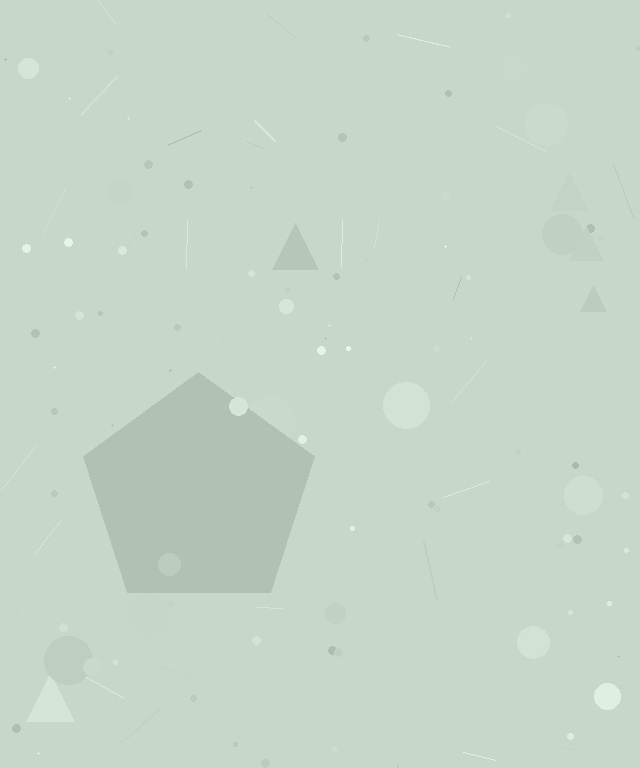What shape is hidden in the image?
A pentagon is hidden in the image.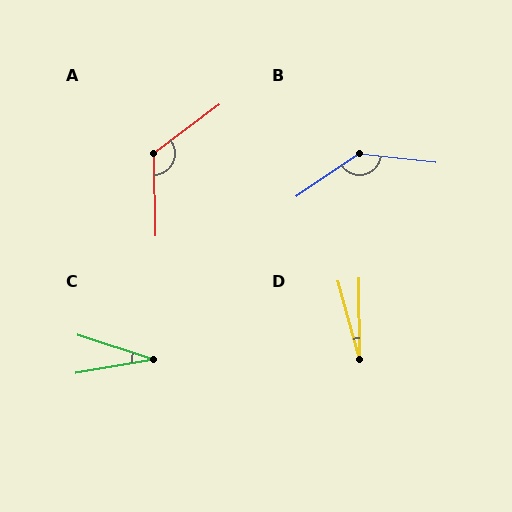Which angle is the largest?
B, at approximately 139 degrees.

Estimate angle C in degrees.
Approximately 28 degrees.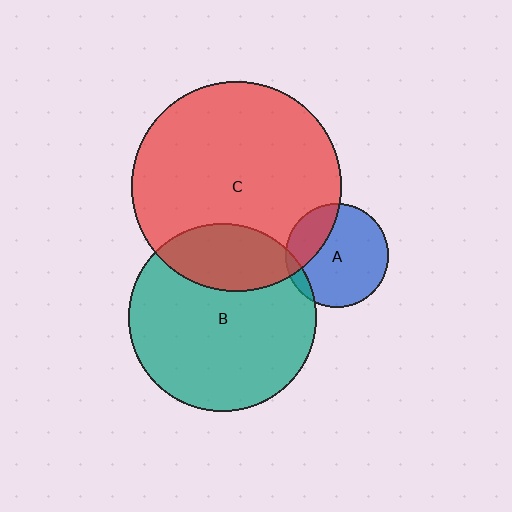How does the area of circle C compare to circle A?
Approximately 4.1 times.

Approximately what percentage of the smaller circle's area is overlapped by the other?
Approximately 10%.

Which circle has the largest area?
Circle C (red).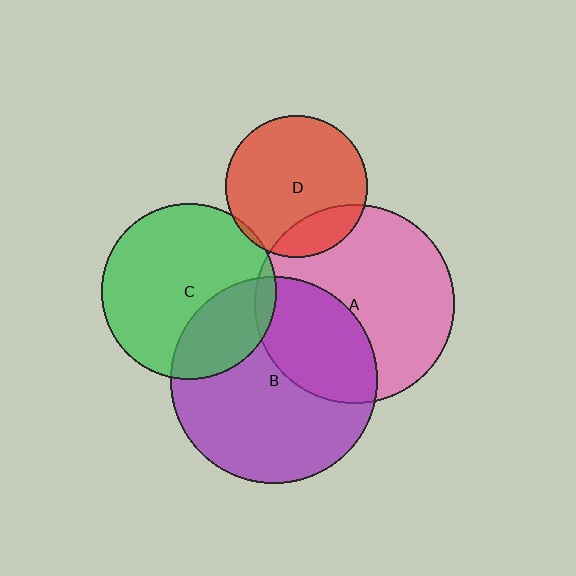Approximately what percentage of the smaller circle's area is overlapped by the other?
Approximately 20%.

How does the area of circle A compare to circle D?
Approximately 2.0 times.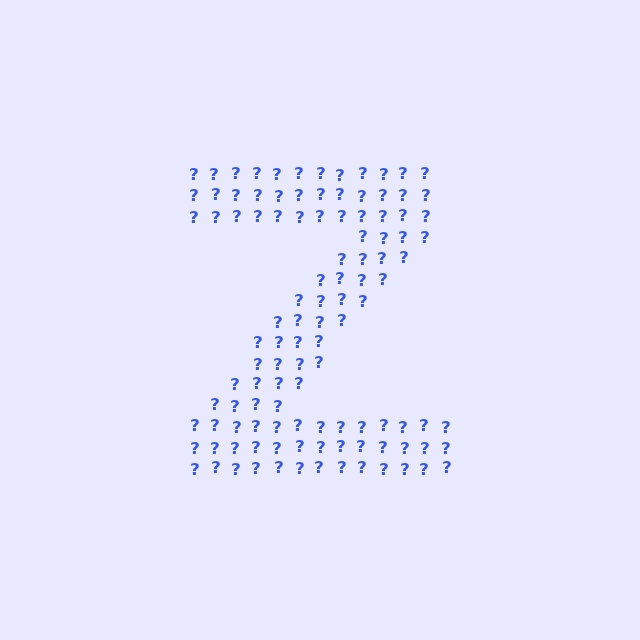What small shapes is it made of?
It is made of small question marks.